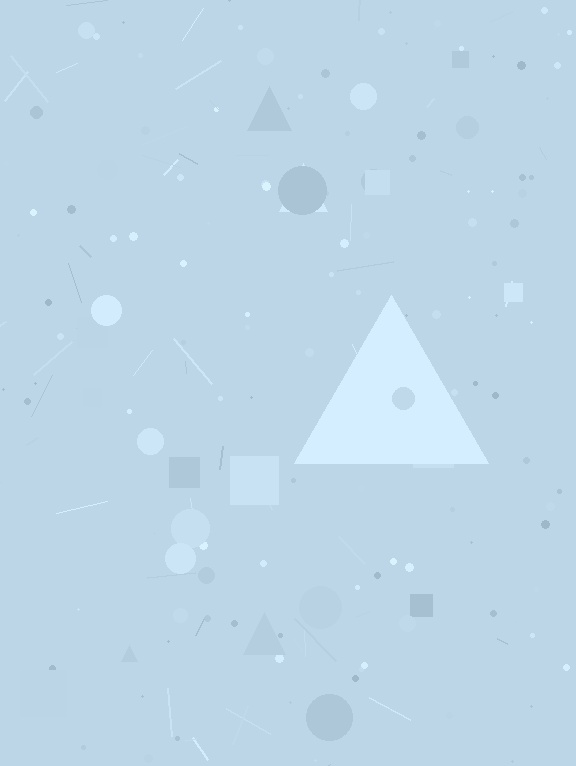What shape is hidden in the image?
A triangle is hidden in the image.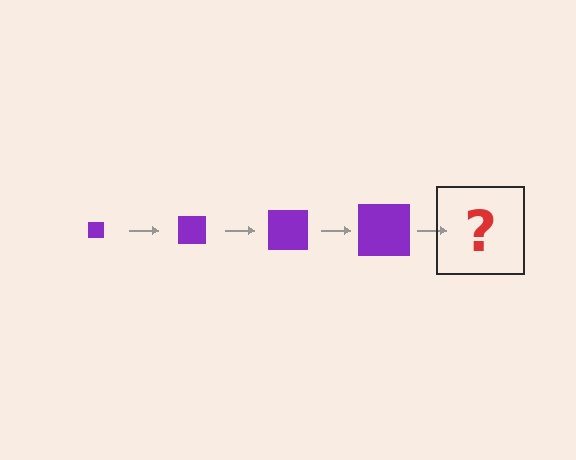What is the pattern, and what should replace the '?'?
The pattern is that the square gets progressively larger each step. The '?' should be a purple square, larger than the previous one.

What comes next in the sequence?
The next element should be a purple square, larger than the previous one.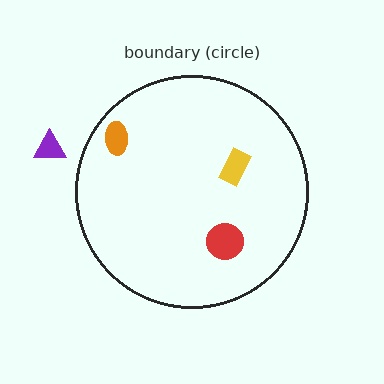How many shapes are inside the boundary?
3 inside, 1 outside.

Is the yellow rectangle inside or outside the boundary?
Inside.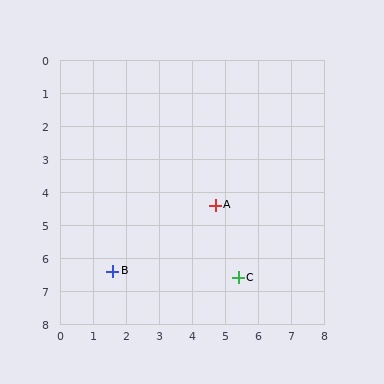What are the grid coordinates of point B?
Point B is at approximately (1.6, 6.4).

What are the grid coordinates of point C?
Point C is at approximately (5.4, 6.6).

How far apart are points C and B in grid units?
Points C and B are about 3.8 grid units apart.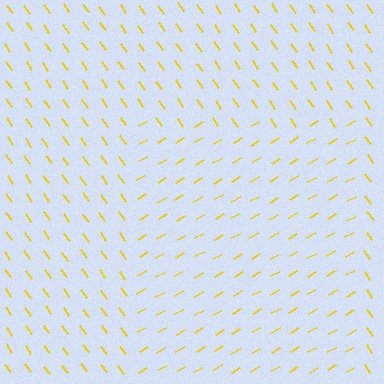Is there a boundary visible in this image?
Yes, there is a texture boundary formed by a change in line orientation.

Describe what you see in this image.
The image is filled with small yellow line segments. A rectangle region in the image has lines oriented differently from the surrounding lines, creating a visible texture boundary.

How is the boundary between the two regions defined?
The boundary is defined purely by a change in line orientation (approximately 83 degrees difference). All lines are the same color and thickness.